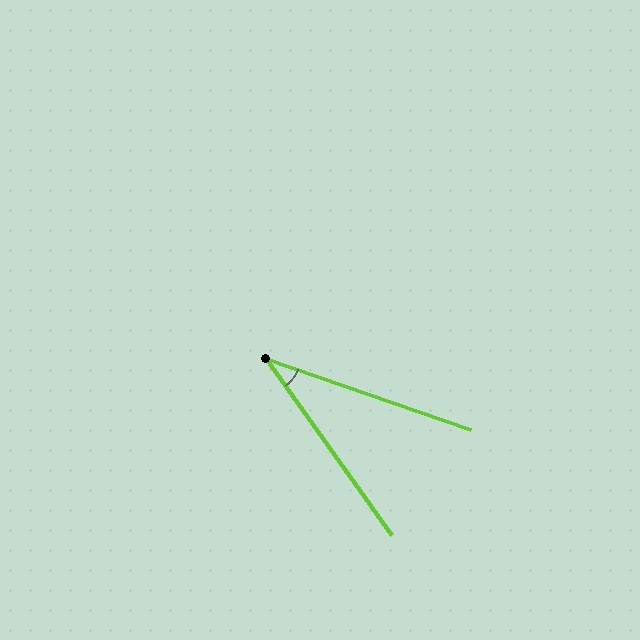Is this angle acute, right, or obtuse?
It is acute.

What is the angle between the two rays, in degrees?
Approximately 35 degrees.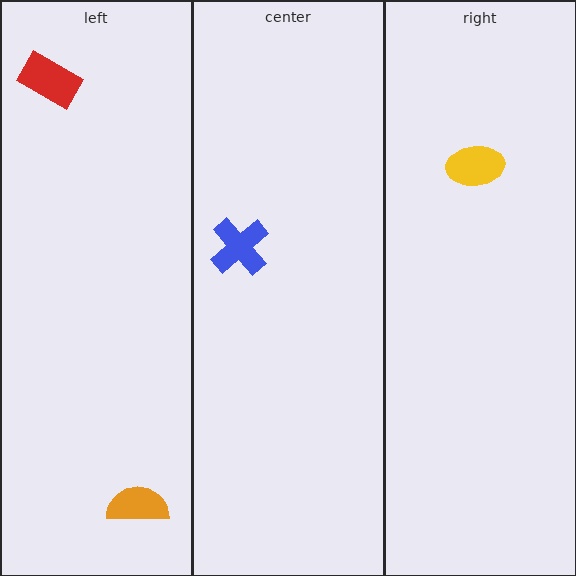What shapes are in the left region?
The orange semicircle, the red rectangle.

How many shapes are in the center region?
1.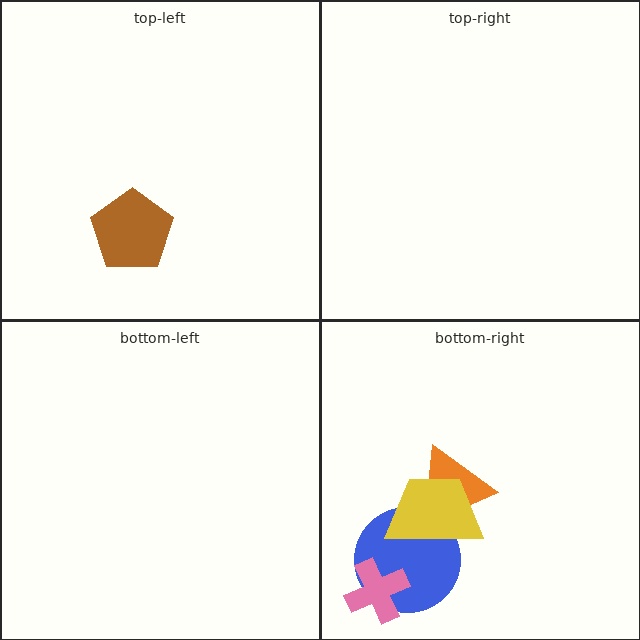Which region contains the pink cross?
The bottom-right region.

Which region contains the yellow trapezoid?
The bottom-right region.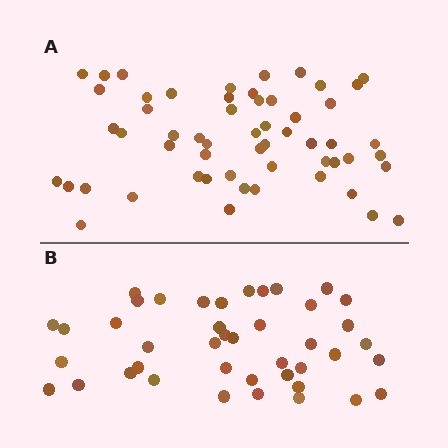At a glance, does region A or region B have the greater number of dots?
Region A (the top region) has more dots.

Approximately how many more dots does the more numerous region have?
Region A has approximately 15 more dots than region B.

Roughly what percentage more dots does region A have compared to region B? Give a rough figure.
About 35% more.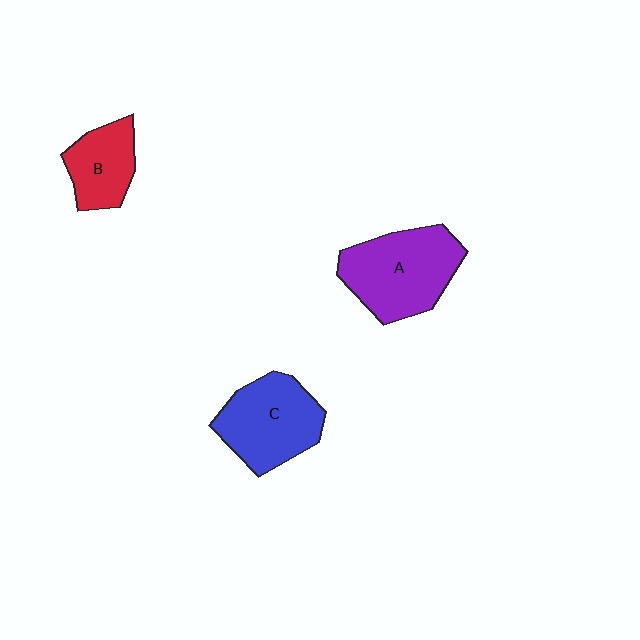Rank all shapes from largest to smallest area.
From largest to smallest: A (purple), C (blue), B (red).